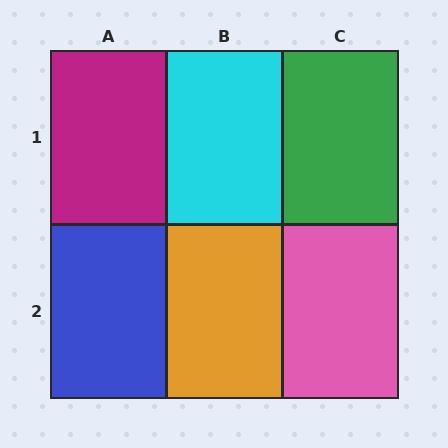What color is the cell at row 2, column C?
Pink.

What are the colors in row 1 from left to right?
Magenta, cyan, green.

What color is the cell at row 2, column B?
Orange.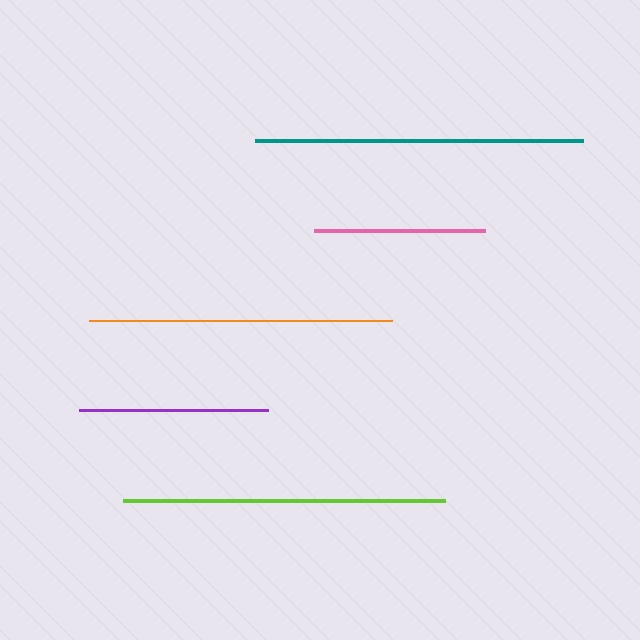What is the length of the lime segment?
The lime segment is approximately 322 pixels long.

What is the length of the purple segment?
The purple segment is approximately 190 pixels long.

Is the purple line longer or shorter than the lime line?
The lime line is longer than the purple line.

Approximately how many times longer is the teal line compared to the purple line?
The teal line is approximately 1.7 times the length of the purple line.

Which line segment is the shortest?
The pink line is the shortest at approximately 172 pixels.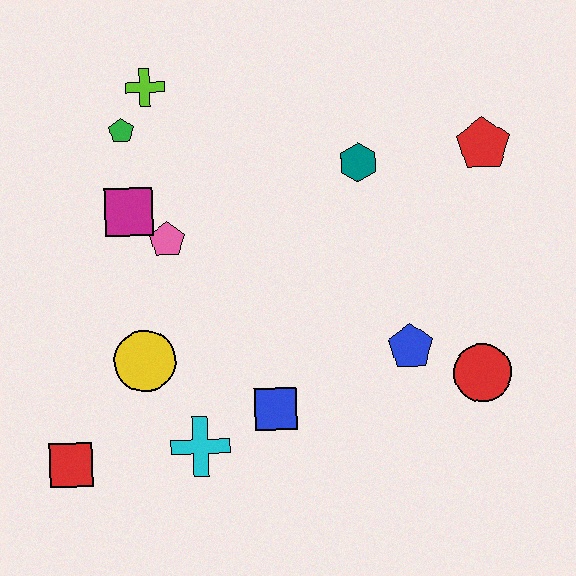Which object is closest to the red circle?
The blue pentagon is closest to the red circle.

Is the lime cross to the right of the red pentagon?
No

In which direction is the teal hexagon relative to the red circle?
The teal hexagon is above the red circle.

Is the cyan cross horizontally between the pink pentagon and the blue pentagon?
Yes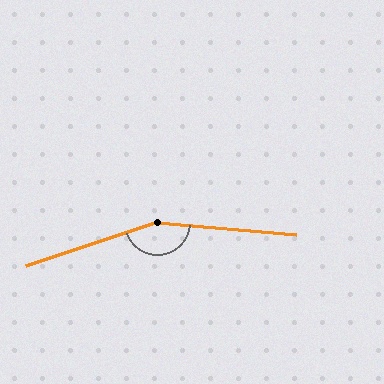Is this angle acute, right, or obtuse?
It is obtuse.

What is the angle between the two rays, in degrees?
Approximately 156 degrees.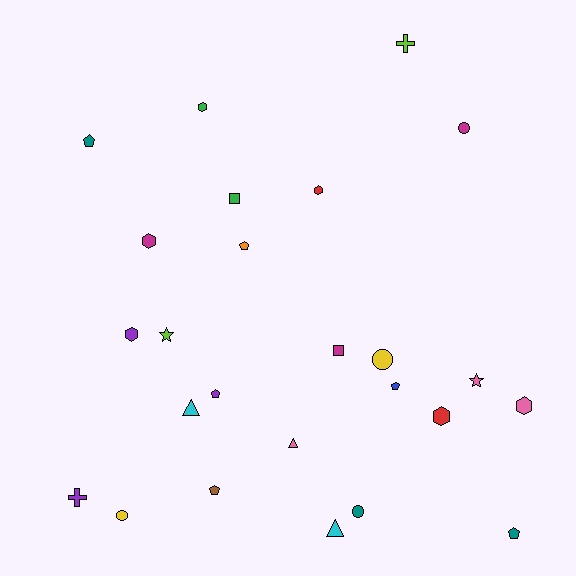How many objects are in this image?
There are 25 objects.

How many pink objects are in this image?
There are 3 pink objects.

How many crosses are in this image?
There are 2 crosses.